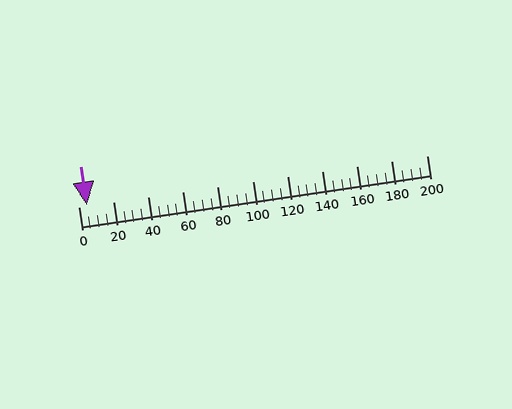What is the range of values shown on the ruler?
The ruler shows values from 0 to 200.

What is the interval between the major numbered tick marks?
The major tick marks are spaced 20 units apart.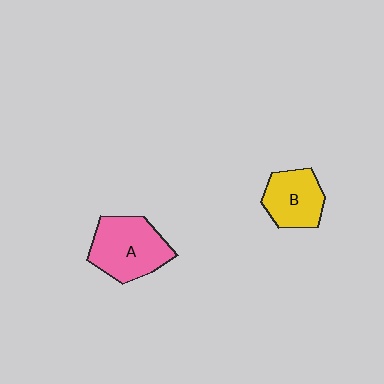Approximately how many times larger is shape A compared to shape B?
Approximately 1.4 times.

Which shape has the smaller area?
Shape B (yellow).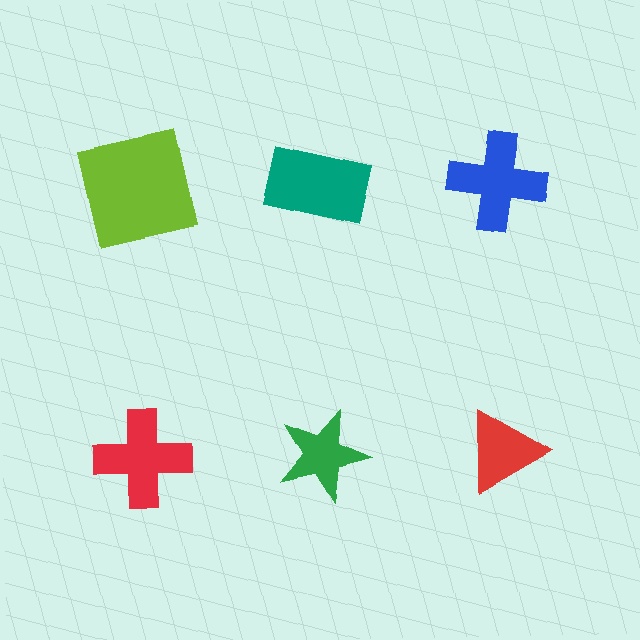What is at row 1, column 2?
A teal rectangle.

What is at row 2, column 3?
A red triangle.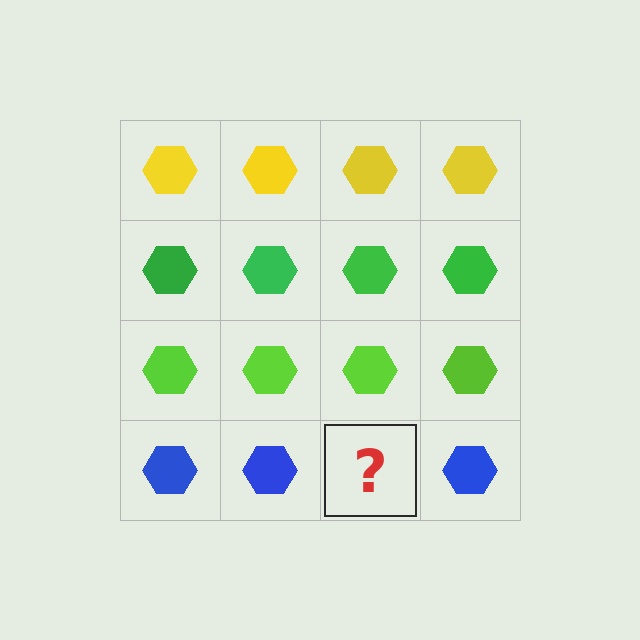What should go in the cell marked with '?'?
The missing cell should contain a blue hexagon.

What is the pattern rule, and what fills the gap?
The rule is that each row has a consistent color. The gap should be filled with a blue hexagon.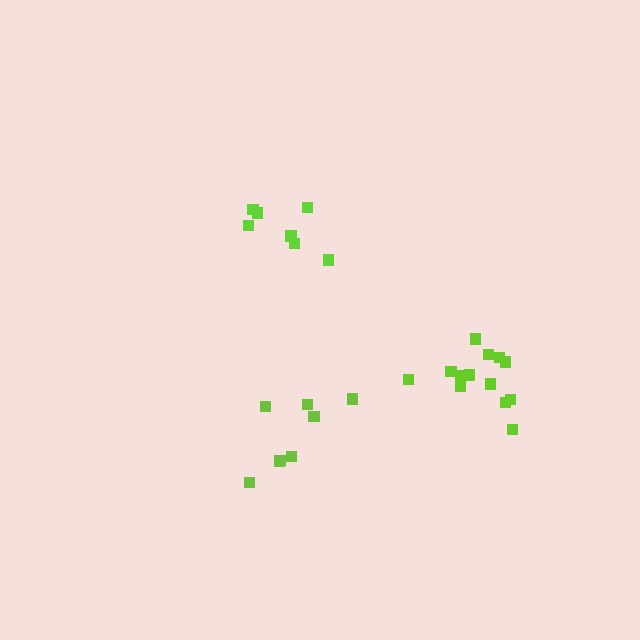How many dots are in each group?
Group 1: 8 dots, Group 2: 13 dots, Group 3: 7 dots (28 total).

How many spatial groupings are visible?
There are 3 spatial groupings.